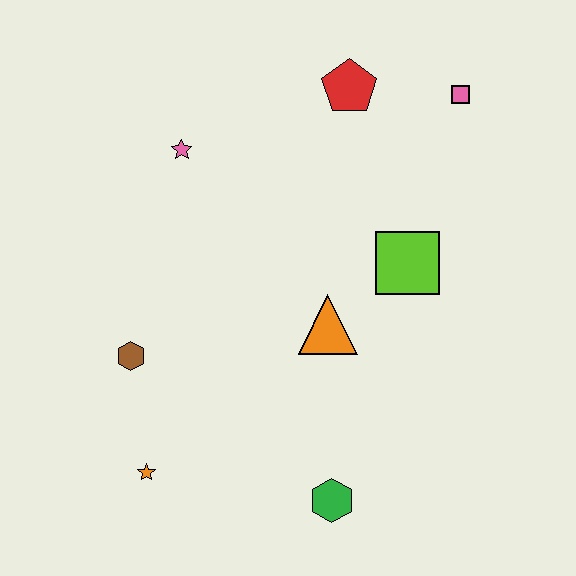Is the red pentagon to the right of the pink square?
No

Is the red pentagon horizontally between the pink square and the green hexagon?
Yes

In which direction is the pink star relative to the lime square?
The pink star is to the left of the lime square.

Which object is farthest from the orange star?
The pink square is farthest from the orange star.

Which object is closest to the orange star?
The brown hexagon is closest to the orange star.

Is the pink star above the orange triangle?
Yes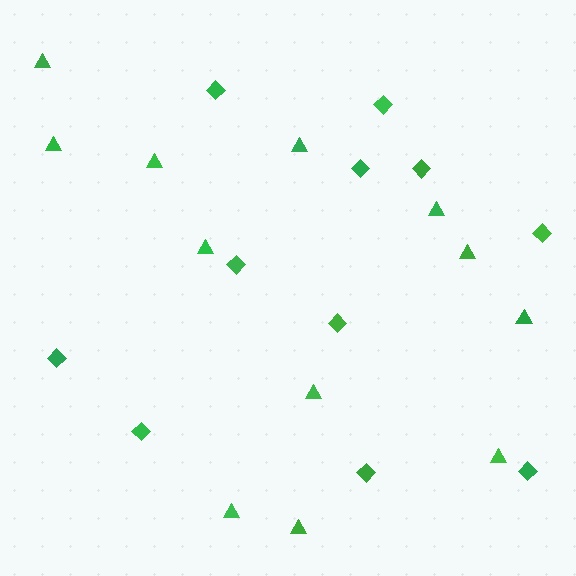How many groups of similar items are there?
There are 2 groups: one group of diamonds (11) and one group of triangles (12).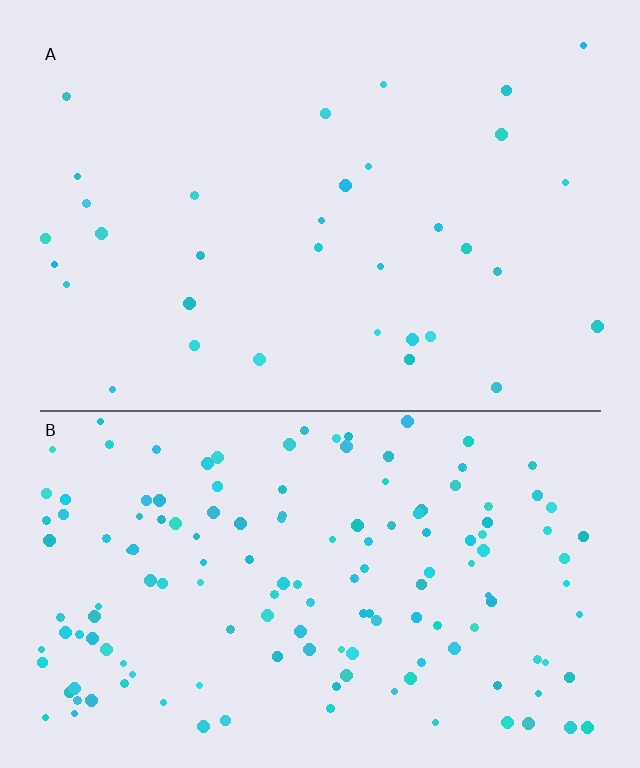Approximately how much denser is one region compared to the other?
Approximately 4.4× — region B over region A.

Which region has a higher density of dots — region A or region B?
B (the bottom).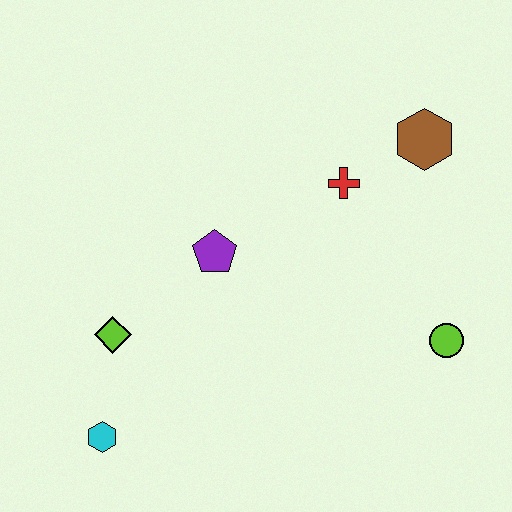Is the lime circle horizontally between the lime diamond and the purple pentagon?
No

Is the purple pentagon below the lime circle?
No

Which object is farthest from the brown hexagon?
The cyan hexagon is farthest from the brown hexagon.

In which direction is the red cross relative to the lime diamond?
The red cross is to the right of the lime diamond.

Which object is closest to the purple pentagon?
The lime diamond is closest to the purple pentagon.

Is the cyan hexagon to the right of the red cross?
No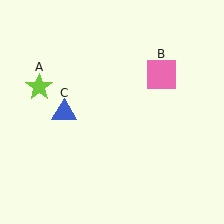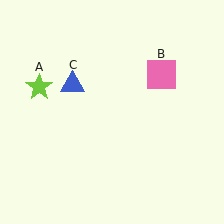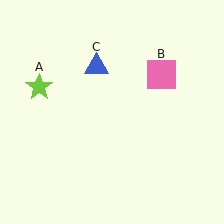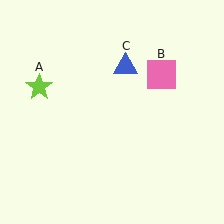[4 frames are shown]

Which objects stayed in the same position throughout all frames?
Lime star (object A) and pink square (object B) remained stationary.